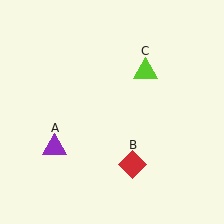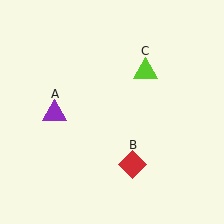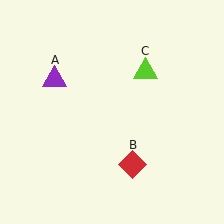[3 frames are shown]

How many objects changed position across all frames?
1 object changed position: purple triangle (object A).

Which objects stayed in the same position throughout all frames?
Red diamond (object B) and lime triangle (object C) remained stationary.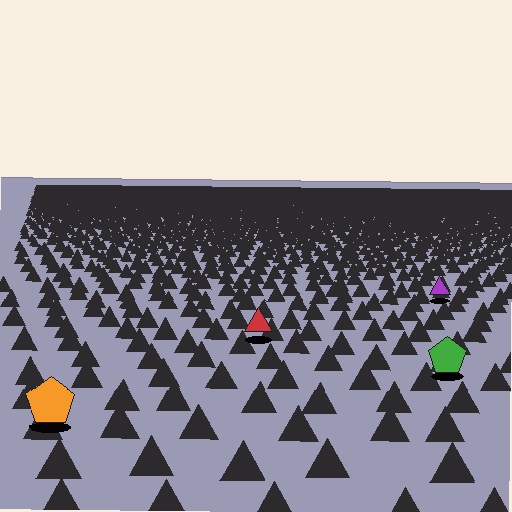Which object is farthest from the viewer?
The purple triangle is farthest from the viewer. It appears smaller and the ground texture around it is denser.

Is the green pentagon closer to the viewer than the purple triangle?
Yes. The green pentagon is closer — you can tell from the texture gradient: the ground texture is coarser near it.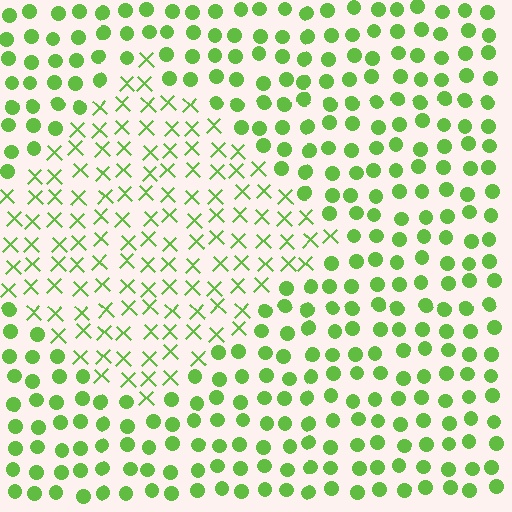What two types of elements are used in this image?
The image uses X marks inside the diamond region and circles outside it.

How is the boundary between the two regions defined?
The boundary is defined by a change in element shape: X marks inside vs. circles outside. All elements share the same color and spacing.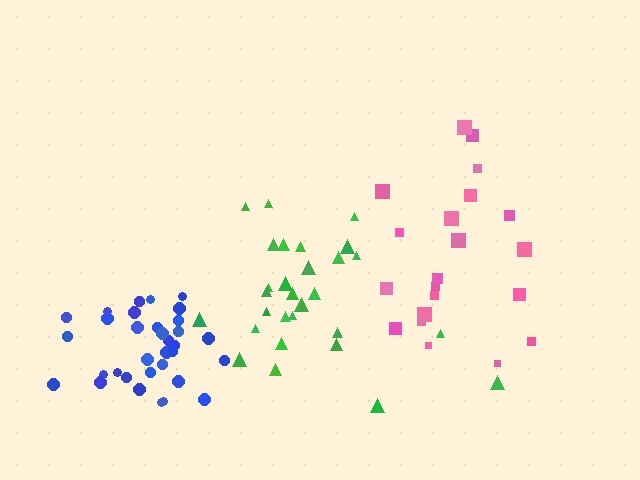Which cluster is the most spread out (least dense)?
Pink.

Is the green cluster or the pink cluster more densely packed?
Green.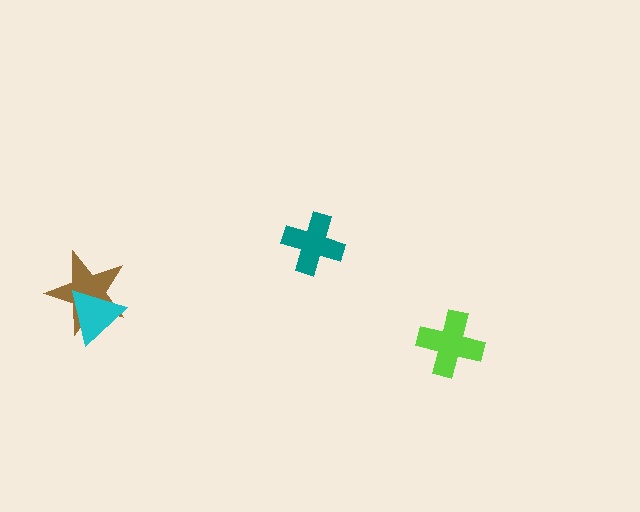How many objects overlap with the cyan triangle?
1 object overlaps with the cyan triangle.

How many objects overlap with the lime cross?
0 objects overlap with the lime cross.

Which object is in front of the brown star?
The cyan triangle is in front of the brown star.